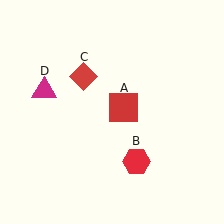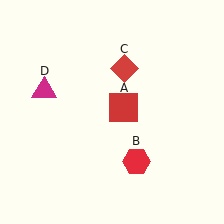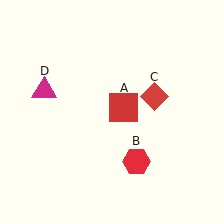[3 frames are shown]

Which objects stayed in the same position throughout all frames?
Red square (object A) and red hexagon (object B) and magenta triangle (object D) remained stationary.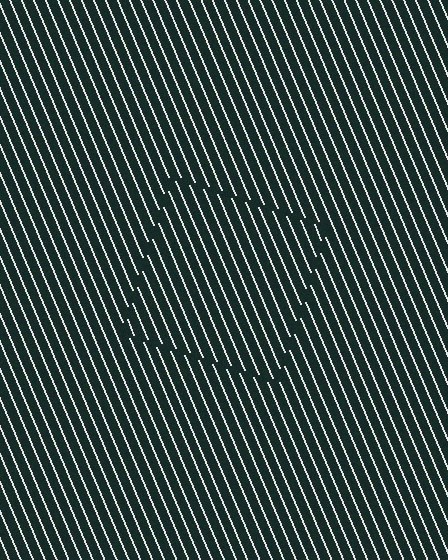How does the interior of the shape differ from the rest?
The interior of the shape contains the same grating, shifted by half a period — the contour is defined by the phase discontinuity where line-ends from the inner and outer gratings abut.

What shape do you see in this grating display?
An illusory square. The interior of the shape contains the same grating, shifted by half a period — the contour is defined by the phase discontinuity where line-ends from the inner and outer gratings abut.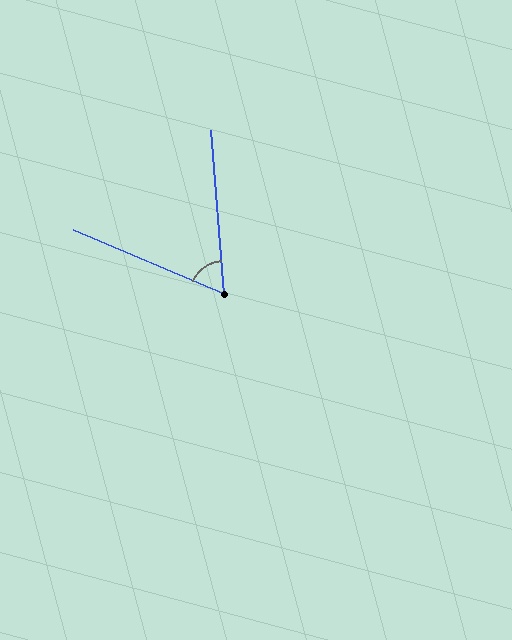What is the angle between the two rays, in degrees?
Approximately 62 degrees.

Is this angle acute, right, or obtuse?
It is acute.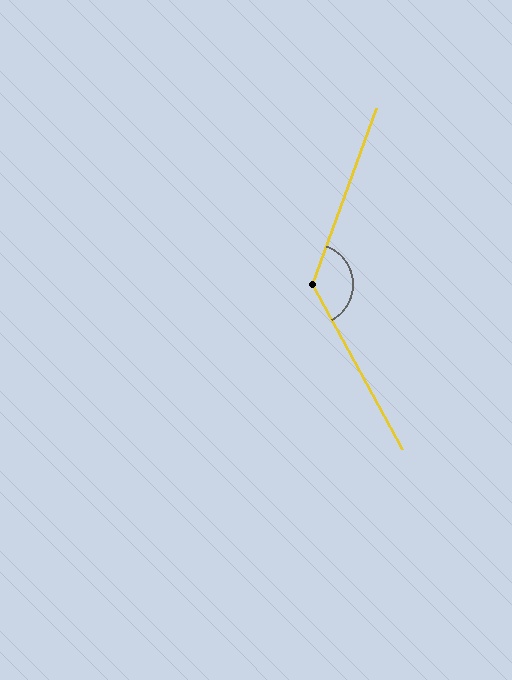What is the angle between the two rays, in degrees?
Approximately 131 degrees.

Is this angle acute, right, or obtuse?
It is obtuse.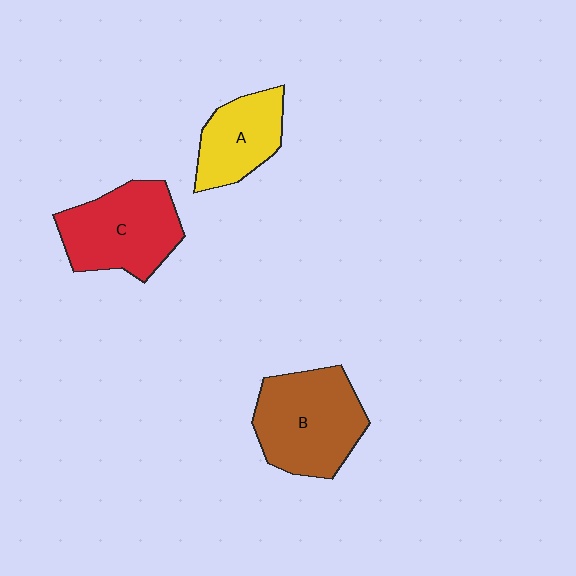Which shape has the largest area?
Shape B (brown).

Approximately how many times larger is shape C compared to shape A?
Approximately 1.4 times.